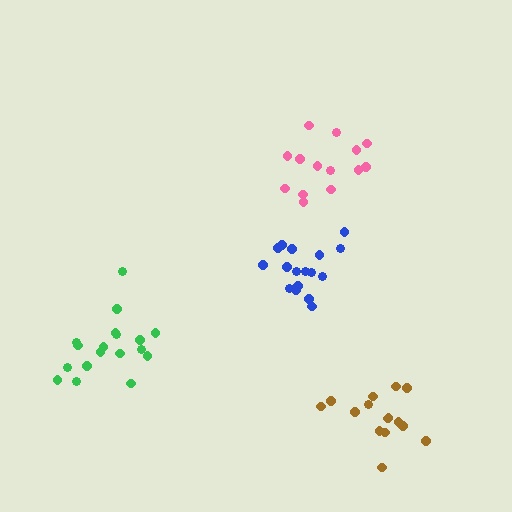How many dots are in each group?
Group 1: 15 dots, Group 2: 18 dots, Group 3: 14 dots, Group 4: 17 dots (64 total).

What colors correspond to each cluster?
The clusters are colored: brown, green, pink, blue.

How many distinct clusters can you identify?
There are 4 distinct clusters.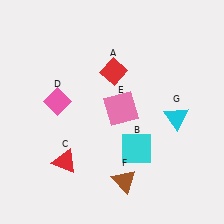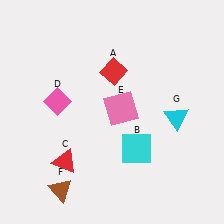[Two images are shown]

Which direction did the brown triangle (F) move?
The brown triangle (F) moved left.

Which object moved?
The brown triangle (F) moved left.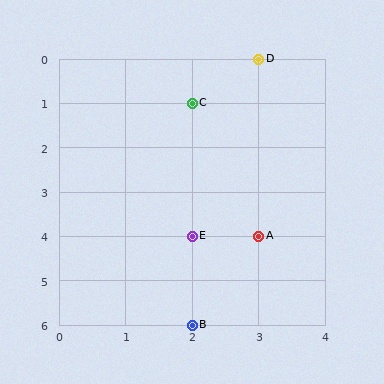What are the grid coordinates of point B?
Point B is at grid coordinates (2, 6).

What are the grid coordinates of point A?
Point A is at grid coordinates (3, 4).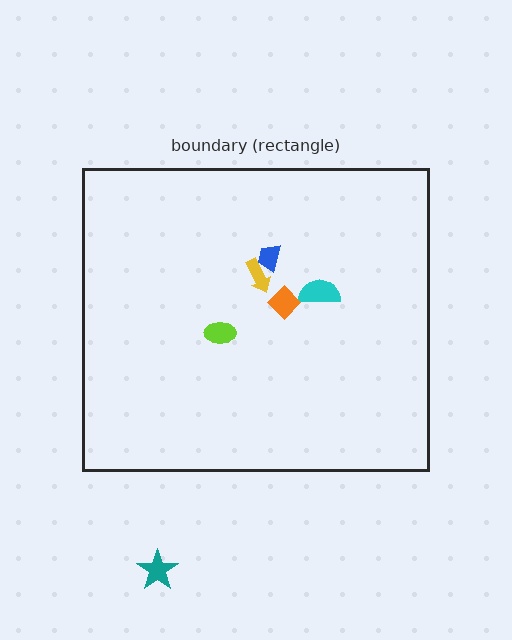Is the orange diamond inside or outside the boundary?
Inside.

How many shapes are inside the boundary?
5 inside, 1 outside.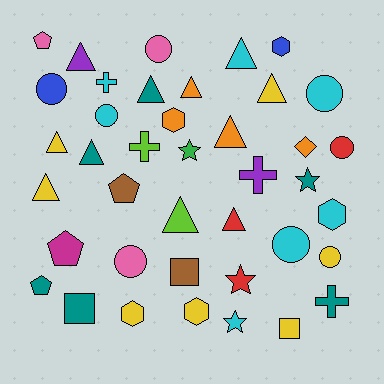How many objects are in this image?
There are 40 objects.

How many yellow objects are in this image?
There are 7 yellow objects.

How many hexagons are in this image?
There are 5 hexagons.